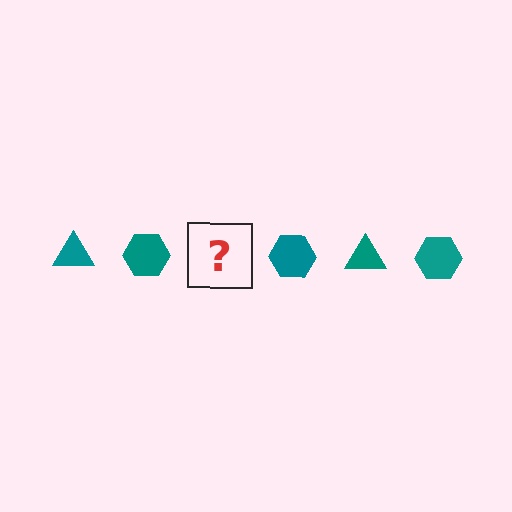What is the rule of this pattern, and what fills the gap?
The rule is that the pattern cycles through triangle, hexagon shapes in teal. The gap should be filled with a teal triangle.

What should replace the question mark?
The question mark should be replaced with a teal triangle.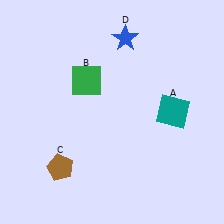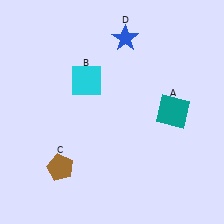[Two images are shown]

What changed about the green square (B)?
In Image 1, B is green. In Image 2, it changed to cyan.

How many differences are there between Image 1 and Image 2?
There is 1 difference between the two images.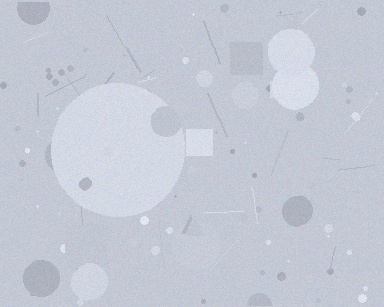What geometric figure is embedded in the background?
A circle is embedded in the background.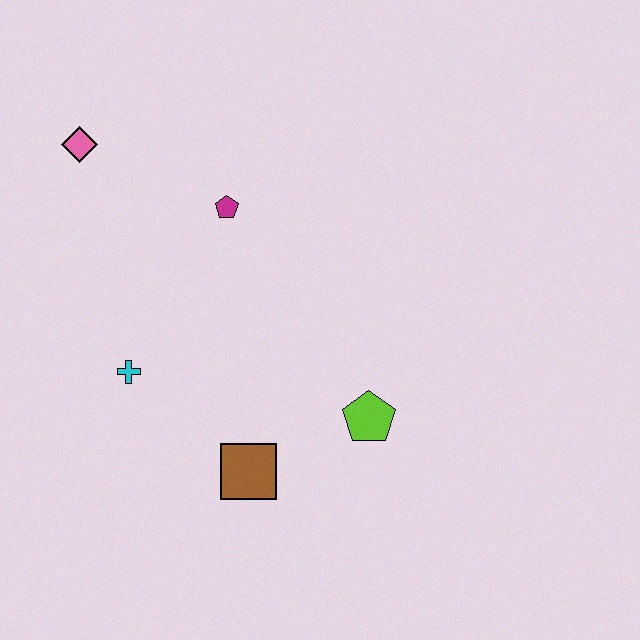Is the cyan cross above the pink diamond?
No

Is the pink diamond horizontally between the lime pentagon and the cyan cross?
No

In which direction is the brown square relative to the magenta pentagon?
The brown square is below the magenta pentagon.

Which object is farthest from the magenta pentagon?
The brown square is farthest from the magenta pentagon.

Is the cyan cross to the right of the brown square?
No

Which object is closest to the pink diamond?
The magenta pentagon is closest to the pink diamond.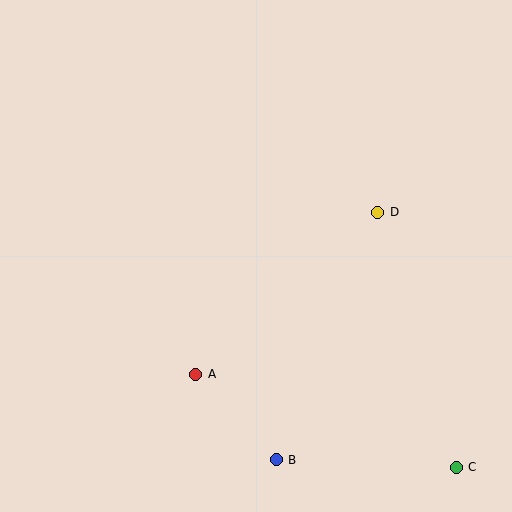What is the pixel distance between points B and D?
The distance between B and D is 268 pixels.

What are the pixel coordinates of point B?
Point B is at (276, 460).